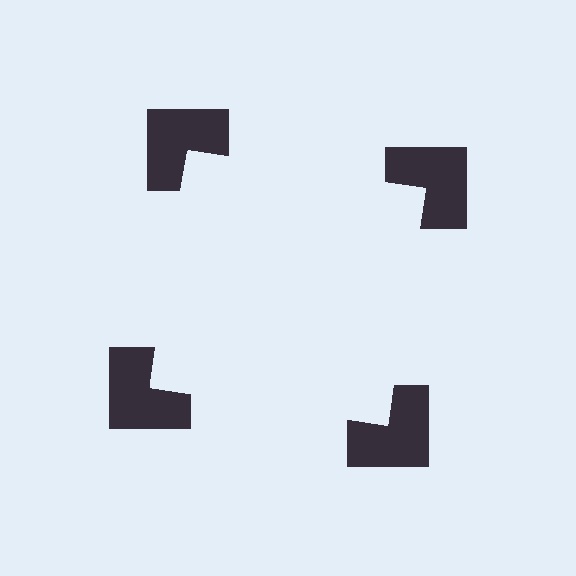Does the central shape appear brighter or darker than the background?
It typically appears slightly brighter than the background, even though no actual brightness change is drawn.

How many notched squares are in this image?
There are 4 — one at each vertex of the illusory square.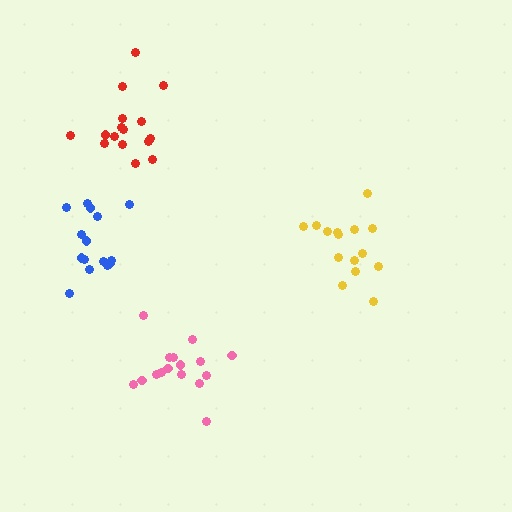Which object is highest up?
The red cluster is topmost.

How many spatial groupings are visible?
There are 4 spatial groupings.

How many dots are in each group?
Group 1: 16 dots, Group 2: 15 dots, Group 3: 16 dots, Group 4: 15 dots (62 total).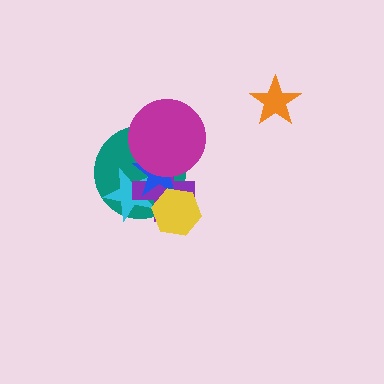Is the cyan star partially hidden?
Yes, it is partially covered by another shape.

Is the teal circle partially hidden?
Yes, it is partially covered by another shape.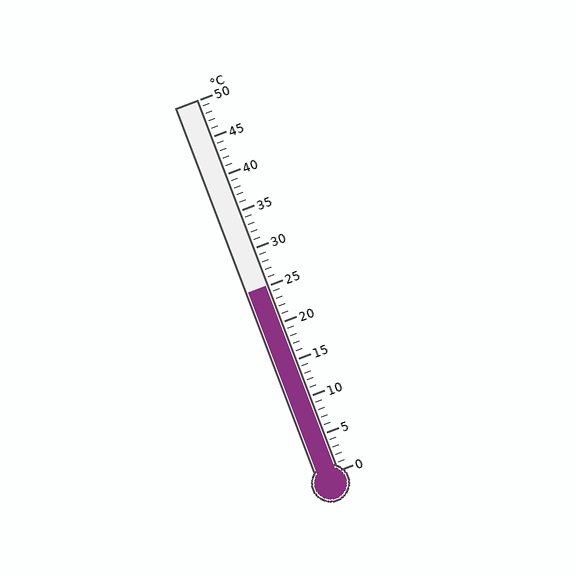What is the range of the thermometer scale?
The thermometer scale ranges from 0°C to 50°C.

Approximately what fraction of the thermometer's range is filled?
The thermometer is filled to approximately 50% of its range.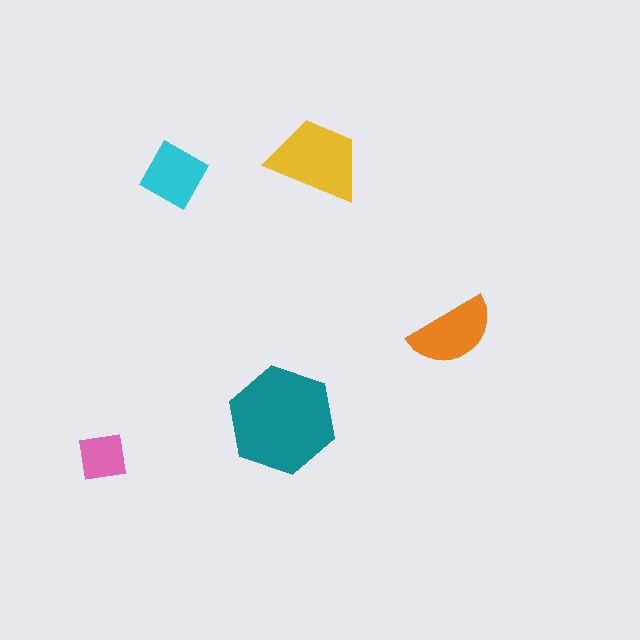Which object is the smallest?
The pink square.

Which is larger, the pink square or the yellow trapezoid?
The yellow trapezoid.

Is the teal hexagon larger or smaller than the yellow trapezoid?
Larger.